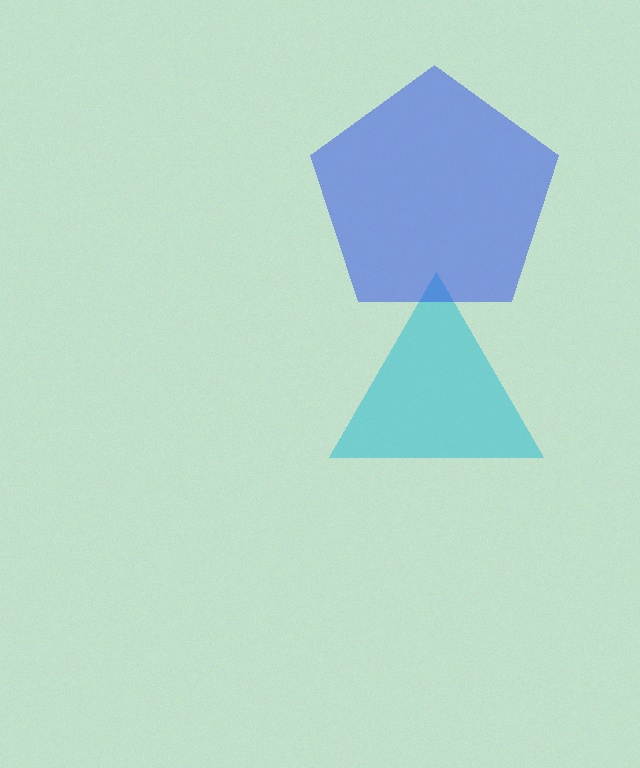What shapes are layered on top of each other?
The layered shapes are: a cyan triangle, a blue pentagon.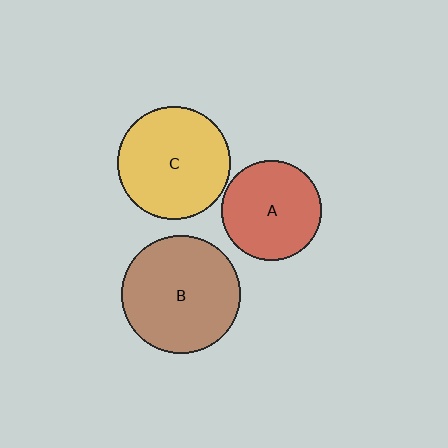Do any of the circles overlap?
No, none of the circles overlap.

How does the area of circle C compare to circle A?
Approximately 1.3 times.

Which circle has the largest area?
Circle B (brown).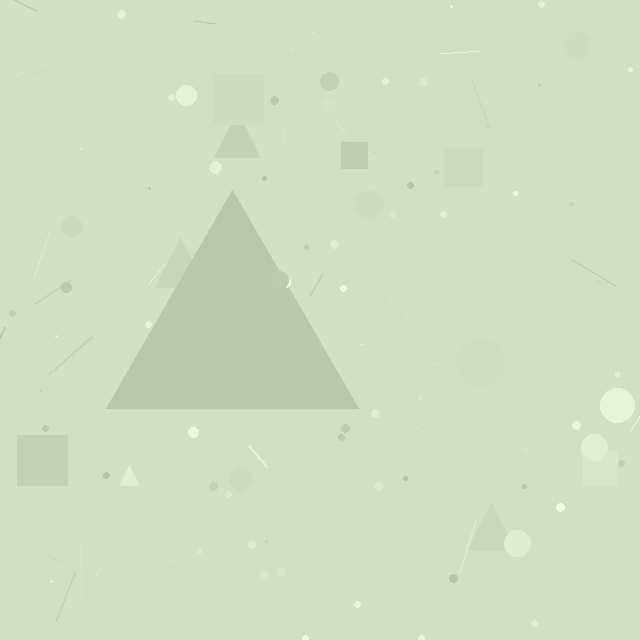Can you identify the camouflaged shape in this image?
The camouflaged shape is a triangle.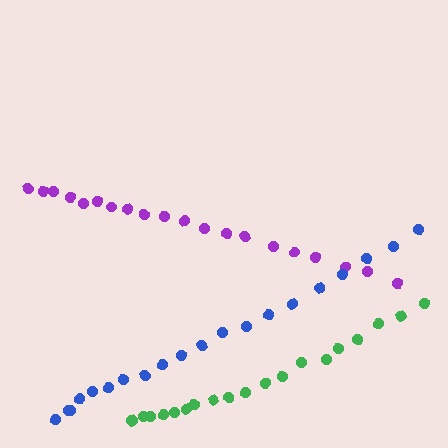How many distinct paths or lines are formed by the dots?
There are 3 distinct paths.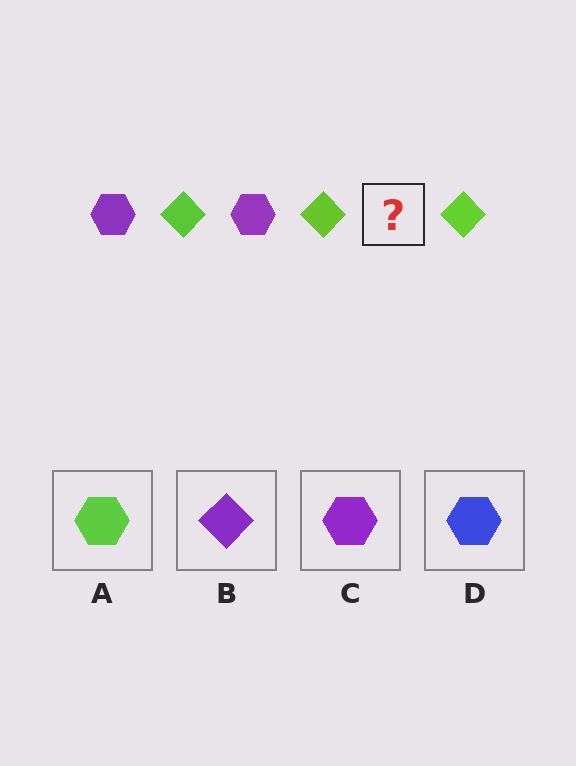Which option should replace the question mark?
Option C.